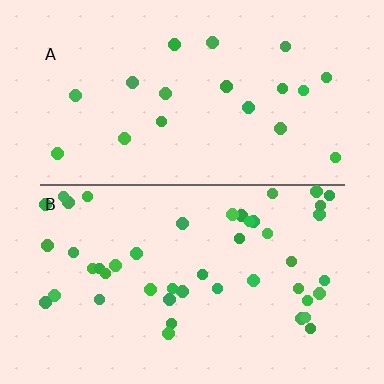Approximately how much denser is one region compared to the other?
Approximately 2.4× — region B over region A.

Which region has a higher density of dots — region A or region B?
B (the bottom).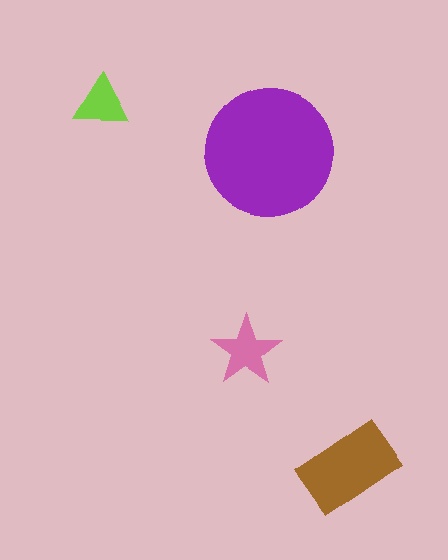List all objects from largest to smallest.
The purple circle, the brown rectangle, the pink star, the lime triangle.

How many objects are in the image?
There are 4 objects in the image.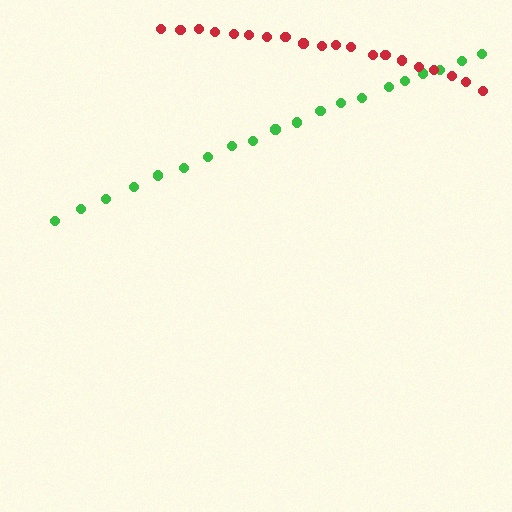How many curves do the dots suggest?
There are 2 distinct paths.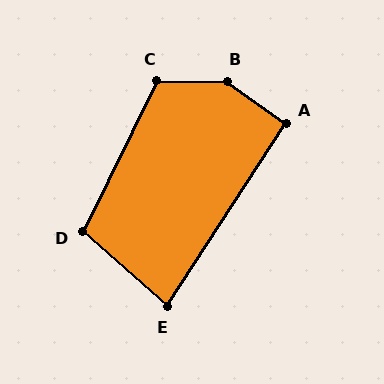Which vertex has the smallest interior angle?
E, at approximately 82 degrees.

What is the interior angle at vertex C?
Approximately 116 degrees (obtuse).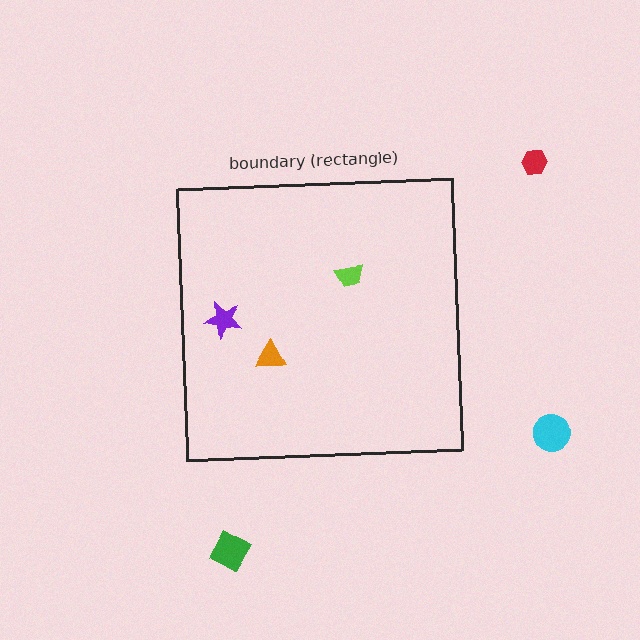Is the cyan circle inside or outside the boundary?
Outside.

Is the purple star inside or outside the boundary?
Inside.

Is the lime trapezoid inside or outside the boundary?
Inside.